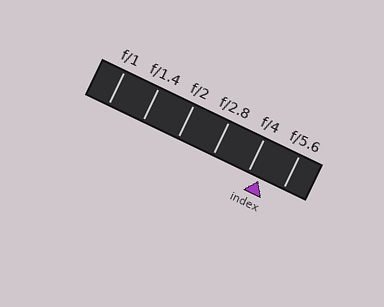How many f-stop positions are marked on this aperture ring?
There are 6 f-stop positions marked.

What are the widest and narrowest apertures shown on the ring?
The widest aperture shown is f/1 and the narrowest is f/5.6.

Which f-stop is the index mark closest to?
The index mark is closest to f/4.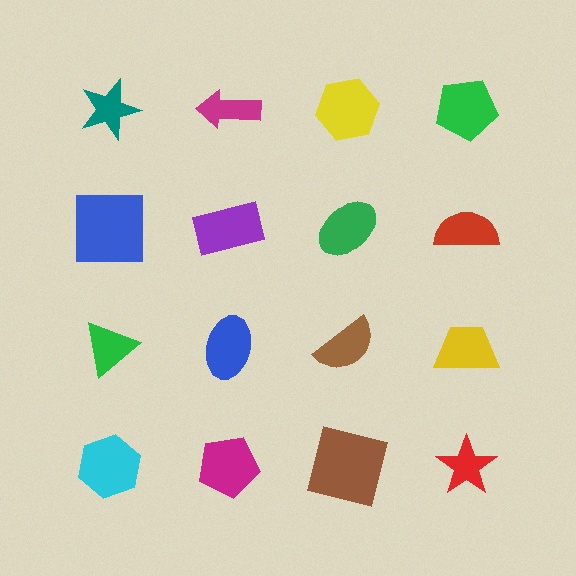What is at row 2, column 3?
A green ellipse.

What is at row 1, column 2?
A magenta arrow.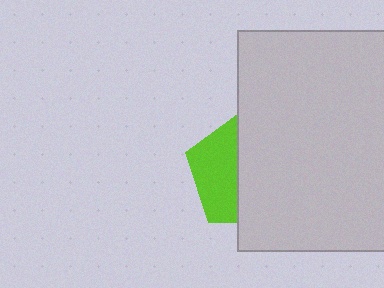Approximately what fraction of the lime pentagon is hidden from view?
Roughly 59% of the lime pentagon is hidden behind the light gray rectangle.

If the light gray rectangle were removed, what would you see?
You would see the complete lime pentagon.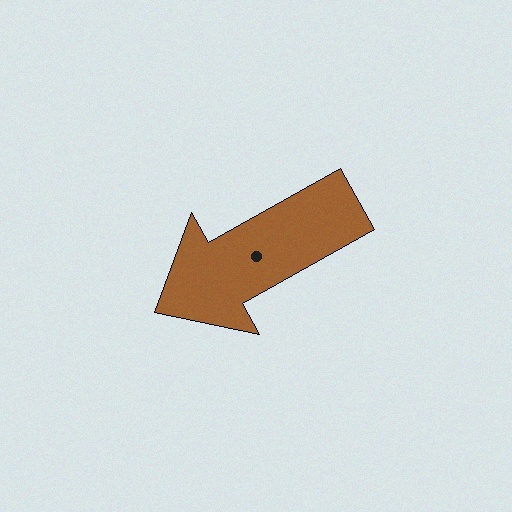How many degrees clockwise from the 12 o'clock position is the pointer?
Approximately 241 degrees.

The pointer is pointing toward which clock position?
Roughly 8 o'clock.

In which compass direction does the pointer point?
Southwest.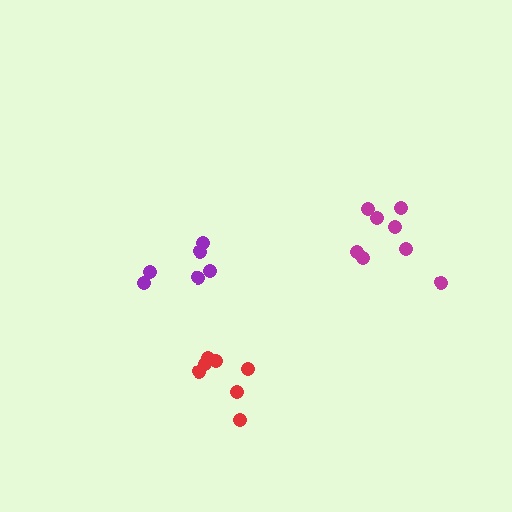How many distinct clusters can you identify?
There are 3 distinct clusters.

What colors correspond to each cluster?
The clusters are colored: magenta, purple, red.